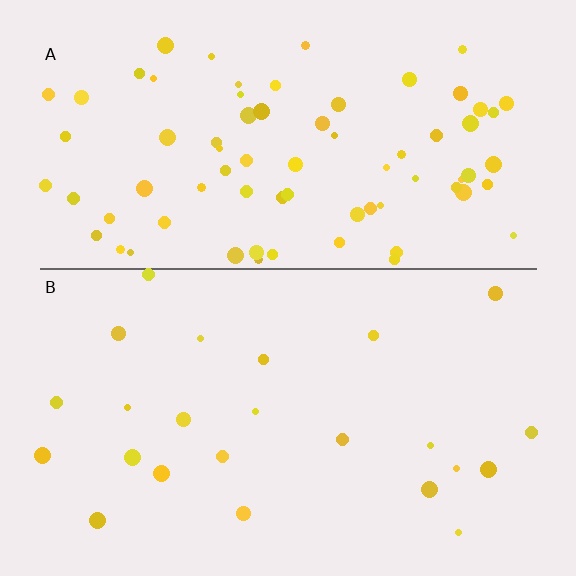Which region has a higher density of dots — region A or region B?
A (the top).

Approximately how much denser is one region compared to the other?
Approximately 3.3× — region A over region B.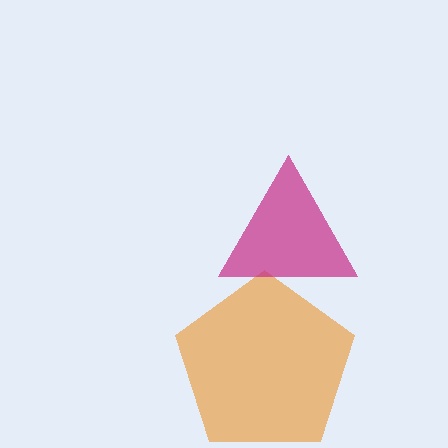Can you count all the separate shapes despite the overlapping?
Yes, there are 2 separate shapes.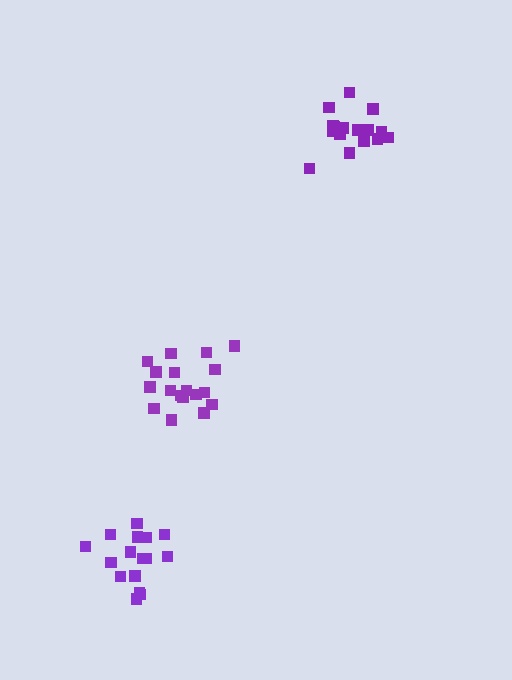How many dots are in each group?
Group 1: 16 dots, Group 2: 18 dots, Group 3: 16 dots (50 total).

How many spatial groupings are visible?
There are 3 spatial groupings.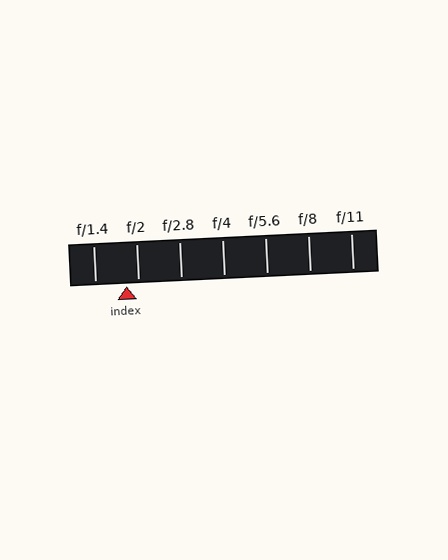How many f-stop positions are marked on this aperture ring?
There are 7 f-stop positions marked.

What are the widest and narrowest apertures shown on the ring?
The widest aperture shown is f/1.4 and the narrowest is f/11.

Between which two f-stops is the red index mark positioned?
The index mark is between f/1.4 and f/2.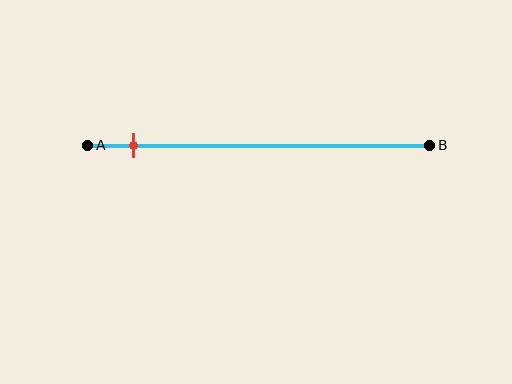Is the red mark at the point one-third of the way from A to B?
No, the mark is at about 15% from A, not at the 33% one-third point.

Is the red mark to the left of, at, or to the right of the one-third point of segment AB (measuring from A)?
The red mark is to the left of the one-third point of segment AB.